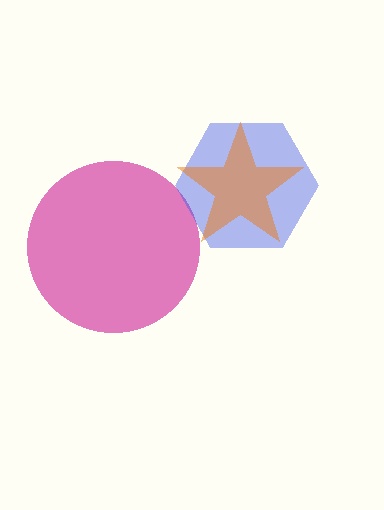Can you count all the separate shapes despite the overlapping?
Yes, there are 3 separate shapes.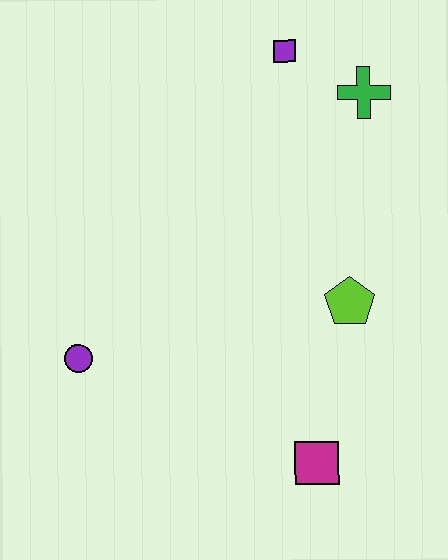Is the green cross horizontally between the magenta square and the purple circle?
No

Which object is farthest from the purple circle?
The green cross is farthest from the purple circle.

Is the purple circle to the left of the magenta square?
Yes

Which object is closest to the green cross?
The purple square is closest to the green cross.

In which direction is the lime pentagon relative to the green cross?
The lime pentagon is below the green cross.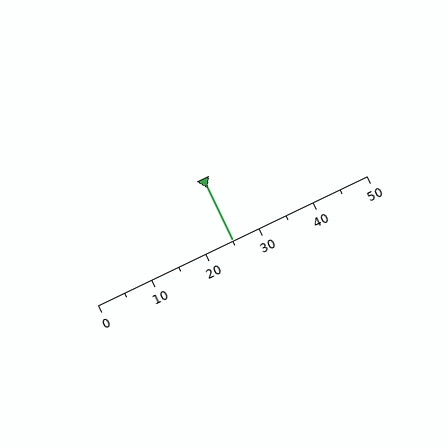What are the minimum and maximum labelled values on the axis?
The axis runs from 0 to 50.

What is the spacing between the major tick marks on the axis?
The major ticks are spaced 10 apart.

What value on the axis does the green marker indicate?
The marker indicates approximately 25.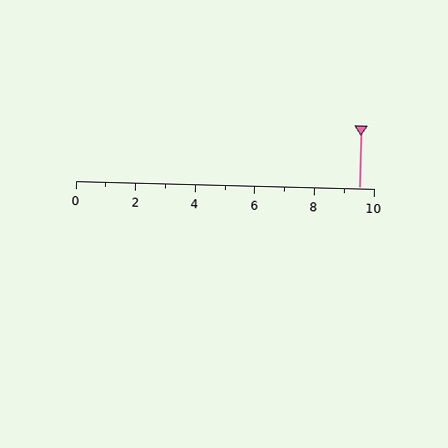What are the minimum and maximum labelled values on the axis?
The axis runs from 0 to 10.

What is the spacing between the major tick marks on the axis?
The major ticks are spaced 2 apart.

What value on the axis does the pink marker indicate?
The marker indicates approximately 9.5.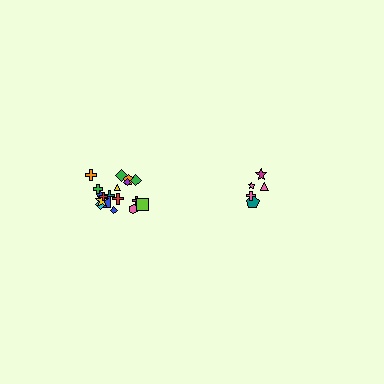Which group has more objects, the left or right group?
The left group.